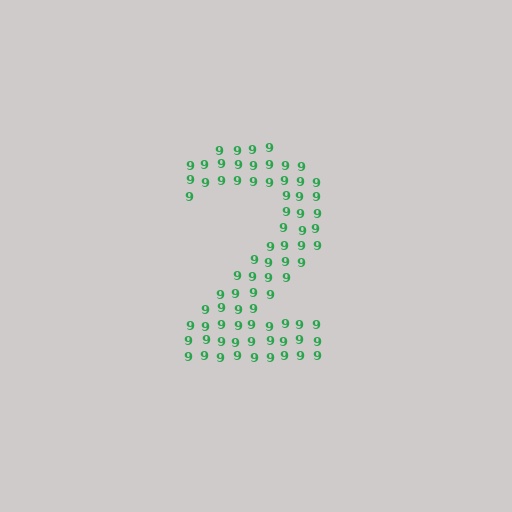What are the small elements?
The small elements are digit 9's.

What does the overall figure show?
The overall figure shows the digit 2.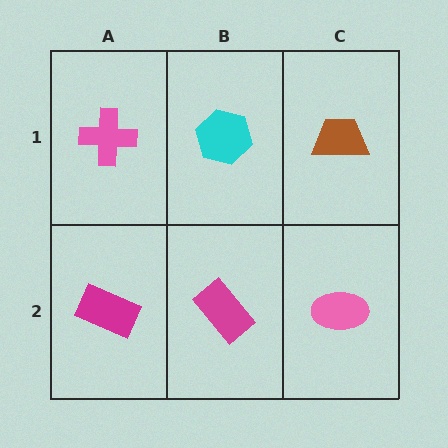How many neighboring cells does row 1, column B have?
3.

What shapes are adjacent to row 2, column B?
A cyan hexagon (row 1, column B), a magenta rectangle (row 2, column A), a pink ellipse (row 2, column C).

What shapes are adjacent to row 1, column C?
A pink ellipse (row 2, column C), a cyan hexagon (row 1, column B).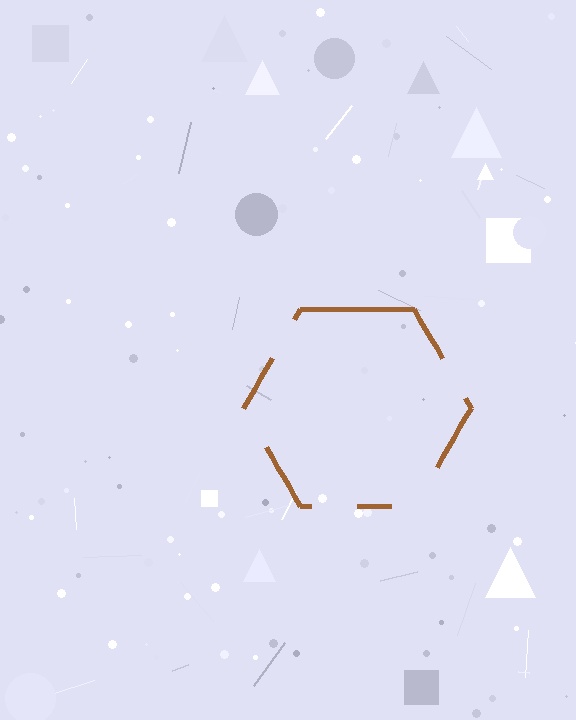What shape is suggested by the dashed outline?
The dashed outline suggests a hexagon.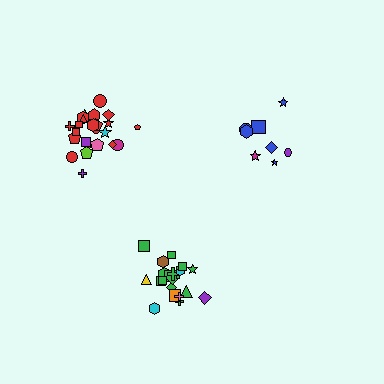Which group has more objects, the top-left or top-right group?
The top-left group.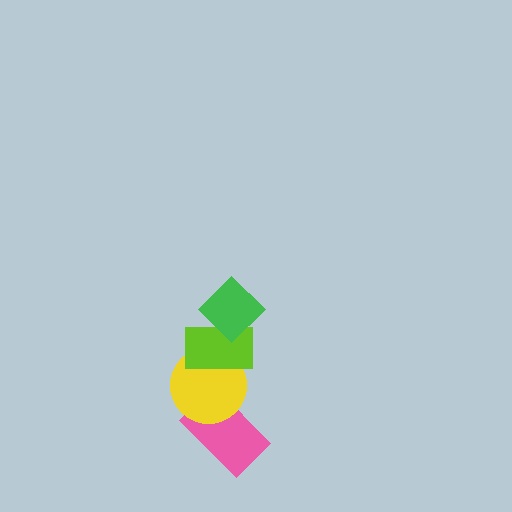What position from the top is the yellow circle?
The yellow circle is 3rd from the top.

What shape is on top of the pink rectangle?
The yellow circle is on top of the pink rectangle.